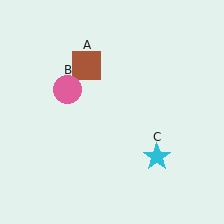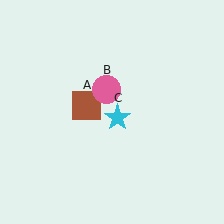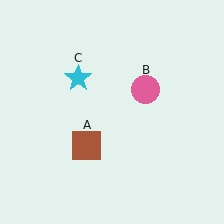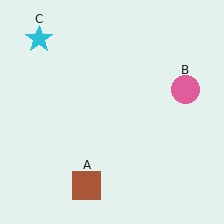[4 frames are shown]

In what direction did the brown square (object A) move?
The brown square (object A) moved down.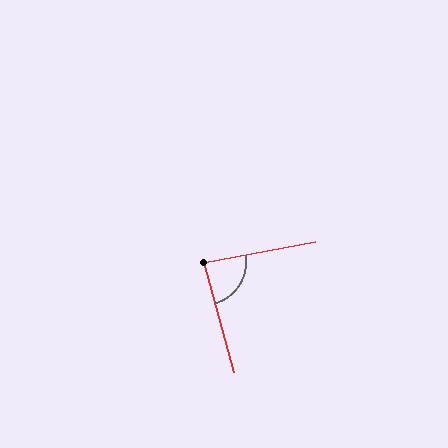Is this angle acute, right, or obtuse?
It is approximately a right angle.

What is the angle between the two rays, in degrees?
Approximately 85 degrees.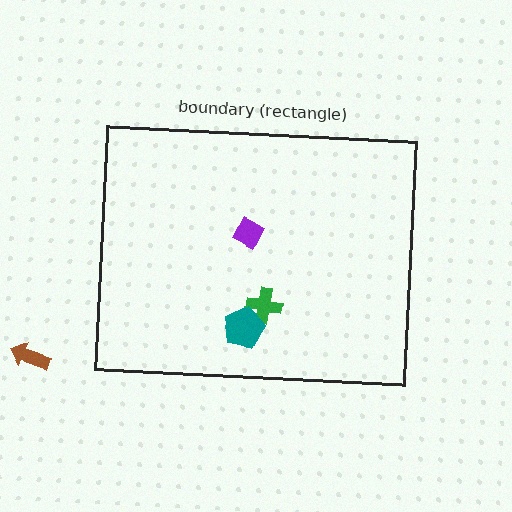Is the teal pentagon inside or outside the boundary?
Inside.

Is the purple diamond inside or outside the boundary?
Inside.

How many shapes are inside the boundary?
3 inside, 1 outside.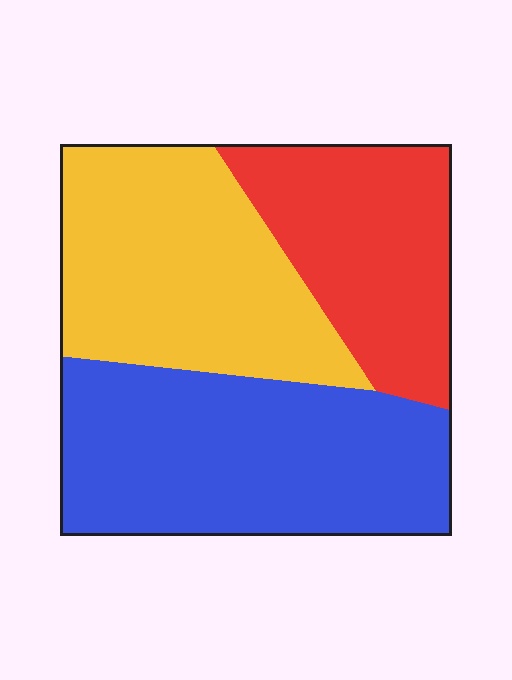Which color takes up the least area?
Red, at roughly 25%.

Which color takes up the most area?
Blue, at roughly 40%.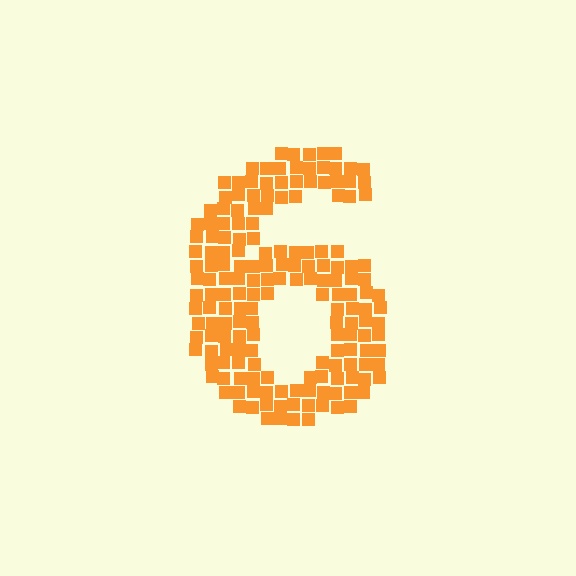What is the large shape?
The large shape is the digit 6.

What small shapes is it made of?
It is made of small squares.